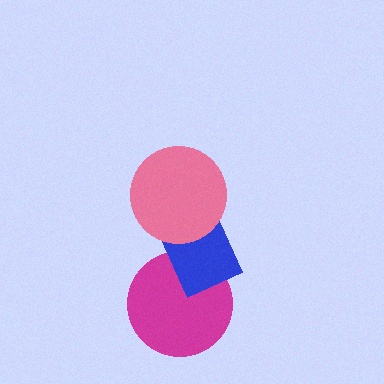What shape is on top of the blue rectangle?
The pink circle is on top of the blue rectangle.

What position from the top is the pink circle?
The pink circle is 1st from the top.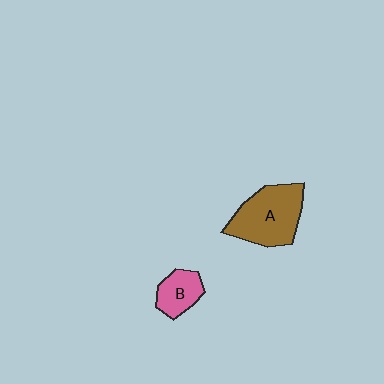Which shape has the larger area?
Shape A (brown).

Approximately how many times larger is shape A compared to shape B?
Approximately 2.1 times.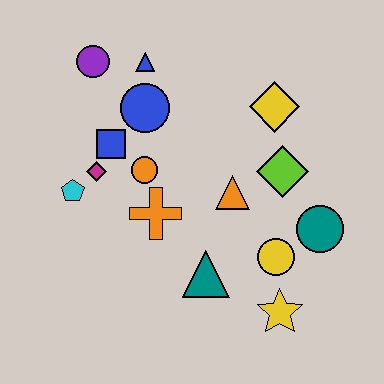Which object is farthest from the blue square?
The yellow star is farthest from the blue square.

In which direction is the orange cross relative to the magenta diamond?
The orange cross is to the right of the magenta diamond.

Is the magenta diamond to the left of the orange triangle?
Yes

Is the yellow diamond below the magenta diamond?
No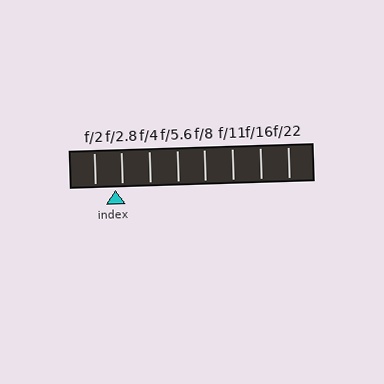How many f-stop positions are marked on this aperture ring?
There are 8 f-stop positions marked.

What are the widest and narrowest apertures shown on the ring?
The widest aperture shown is f/2 and the narrowest is f/22.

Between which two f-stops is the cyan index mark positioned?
The index mark is between f/2 and f/2.8.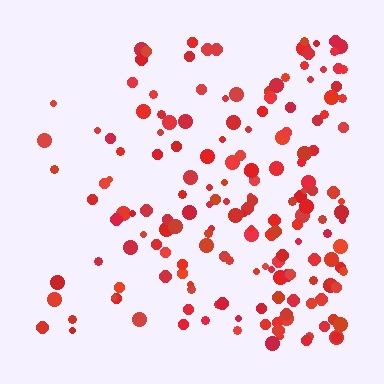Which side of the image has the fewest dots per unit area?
The left.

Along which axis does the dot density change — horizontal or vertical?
Horizontal.